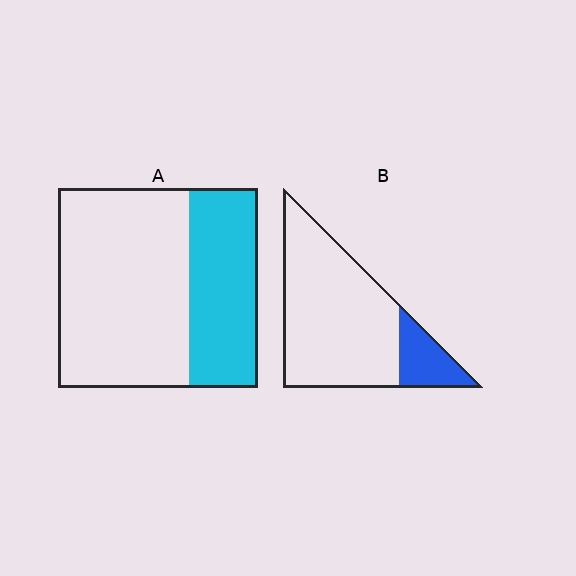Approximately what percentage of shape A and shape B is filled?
A is approximately 35% and B is approximately 20%.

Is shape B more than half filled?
No.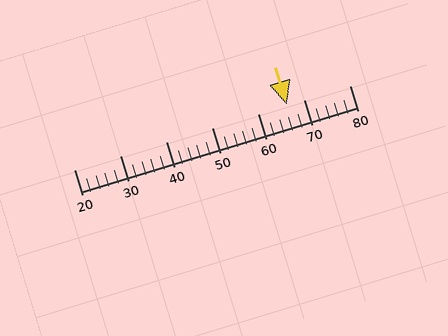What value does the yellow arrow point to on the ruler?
The yellow arrow points to approximately 66.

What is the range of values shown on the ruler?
The ruler shows values from 20 to 80.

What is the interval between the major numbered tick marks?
The major tick marks are spaced 10 units apart.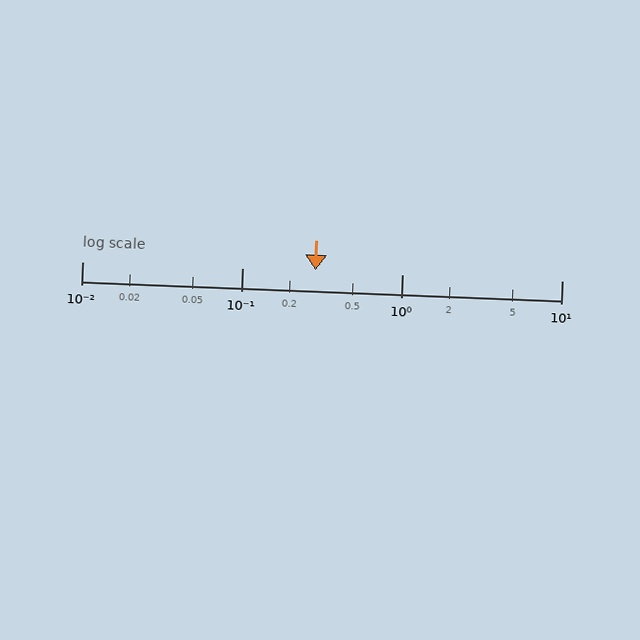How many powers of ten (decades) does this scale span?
The scale spans 3 decades, from 0.01 to 10.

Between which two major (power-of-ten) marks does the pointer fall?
The pointer is between 0.1 and 1.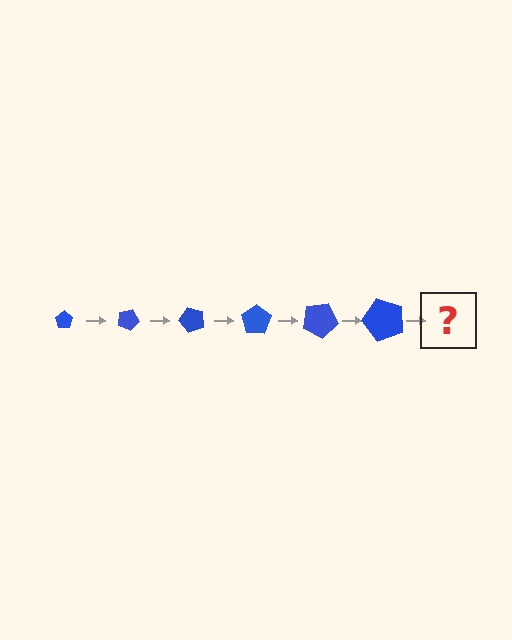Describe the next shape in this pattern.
It should be a pentagon, larger than the previous one and rotated 150 degrees from the start.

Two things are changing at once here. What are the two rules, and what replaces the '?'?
The two rules are that the pentagon grows larger each step and it rotates 25 degrees each step. The '?' should be a pentagon, larger than the previous one and rotated 150 degrees from the start.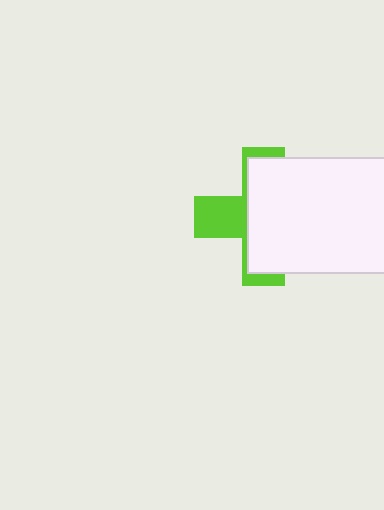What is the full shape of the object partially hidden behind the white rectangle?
The partially hidden object is a lime cross.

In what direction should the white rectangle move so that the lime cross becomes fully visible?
The white rectangle should move right. That is the shortest direction to clear the overlap and leave the lime cross fully visible.